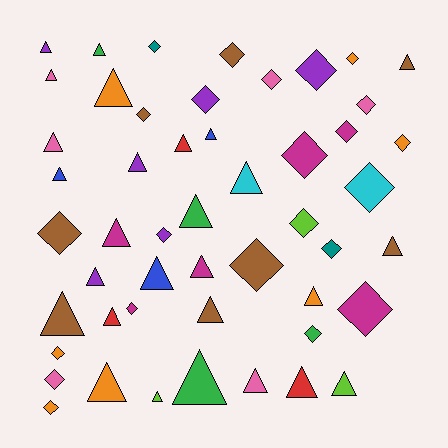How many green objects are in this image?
There are 4 green objects.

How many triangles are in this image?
There are 27 triangles.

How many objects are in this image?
There are 50 objects.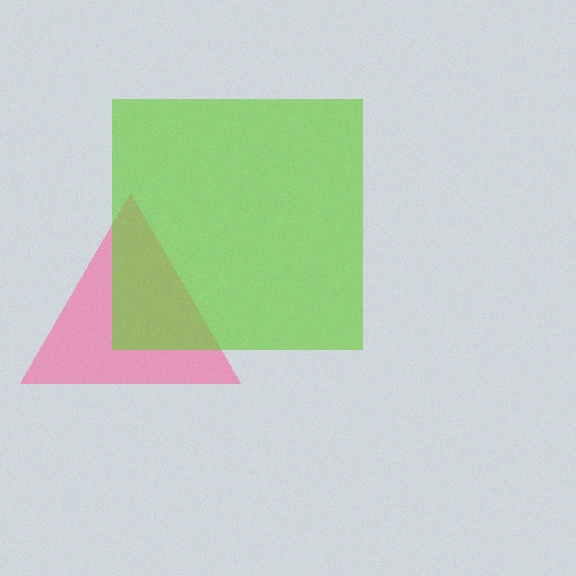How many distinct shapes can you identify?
There are 2 distinct shapes: a pink triangle, a lime square.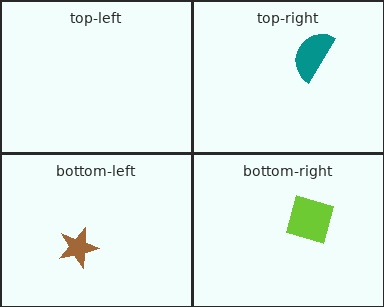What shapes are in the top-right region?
The teal semicircle.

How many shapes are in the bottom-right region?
1.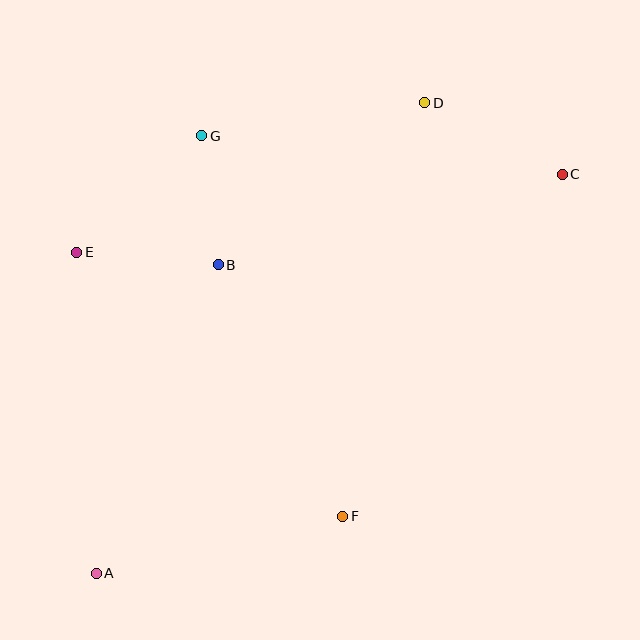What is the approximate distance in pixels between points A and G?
The distance between A and G is approximately 450 pixels.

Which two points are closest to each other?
Points B and G are closest to each other.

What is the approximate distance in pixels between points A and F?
The distance between A and F is approximately 253 pixels.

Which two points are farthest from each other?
Points A and C are farthest from each other.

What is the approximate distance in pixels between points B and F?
The distance between B and F is approximately 281 pixels.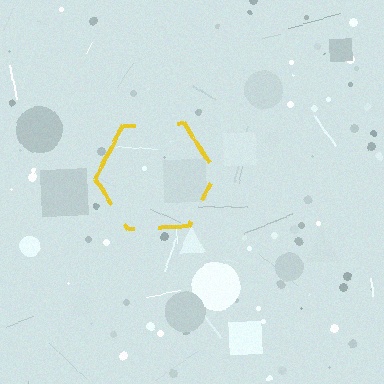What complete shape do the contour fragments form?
The contour fragments form a hexagon.